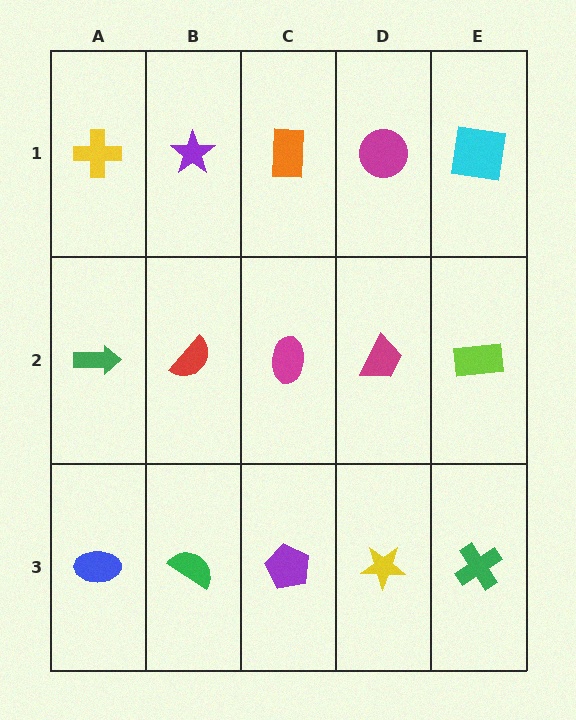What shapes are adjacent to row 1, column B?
A red semicircle (row 2, column B), a yellow cross (row 1, column A), an orange rectangle (row 1, column C).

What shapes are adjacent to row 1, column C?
A magenta ellipse (row 2, column C), a purple star (row 1, column B), a magenta circle (row 1, column D).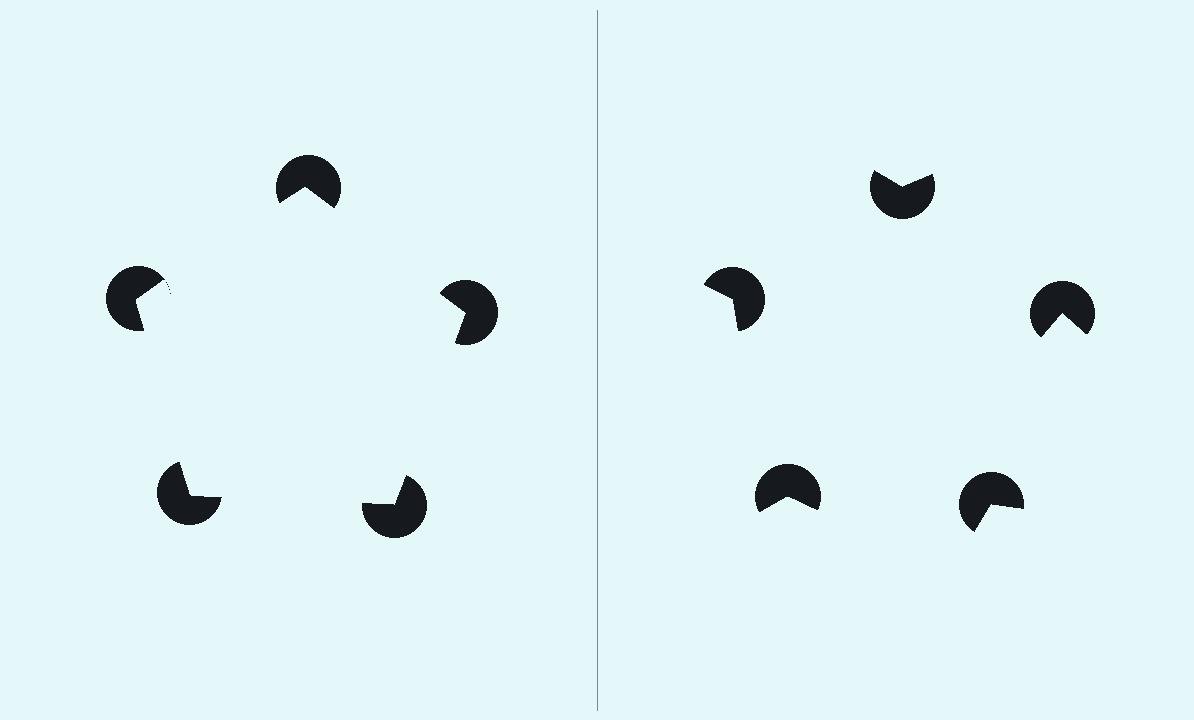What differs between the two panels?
The pac-man discs are positioned identically on both sides; only the wedge orientations differ. On the left they align to a pentagon; on the right they are misaligned.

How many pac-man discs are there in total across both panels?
10 — 5 on each side.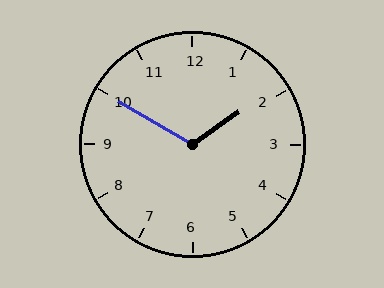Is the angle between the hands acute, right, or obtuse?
It is obtuse.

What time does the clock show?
1:50.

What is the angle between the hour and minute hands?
Approximately 115 degrees.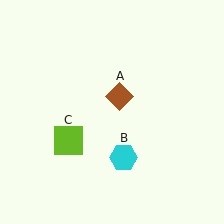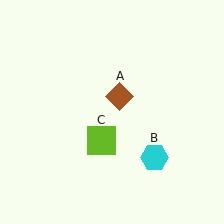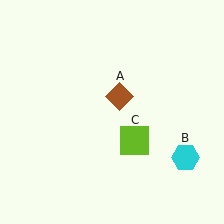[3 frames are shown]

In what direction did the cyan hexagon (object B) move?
The cyan hexagon (object B) moved right.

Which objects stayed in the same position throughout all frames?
Brown diamond (object A) remained stationary.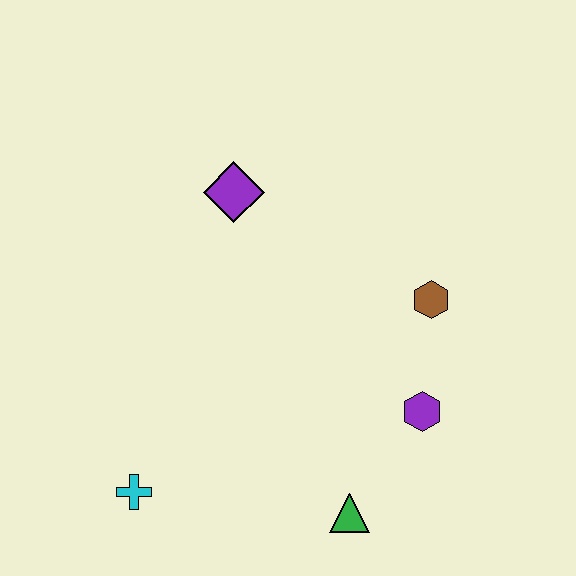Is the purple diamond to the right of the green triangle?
No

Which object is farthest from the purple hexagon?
The cyan cross is farthest from the purple hexagon.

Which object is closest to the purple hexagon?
The brown hexagon is closest to the purple hexagon.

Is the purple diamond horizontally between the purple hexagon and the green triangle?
No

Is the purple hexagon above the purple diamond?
No